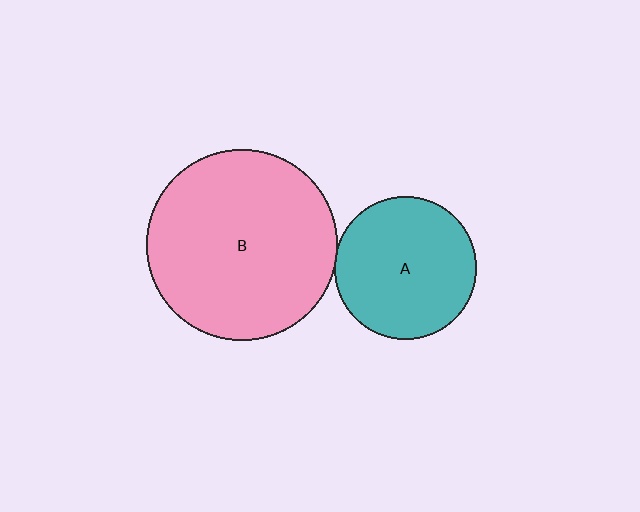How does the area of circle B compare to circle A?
Approximately 1.8 times.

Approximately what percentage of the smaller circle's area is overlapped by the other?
Approximately 5%.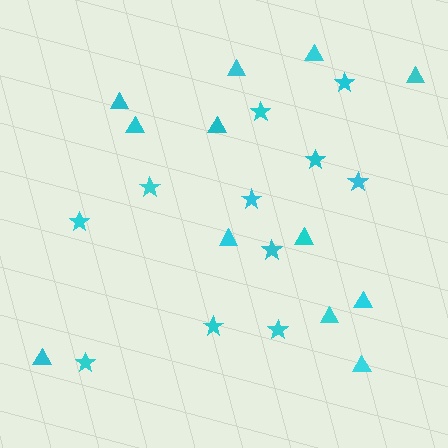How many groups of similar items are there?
There are 2 groups: one group of stars (11) and one group of triangles (12).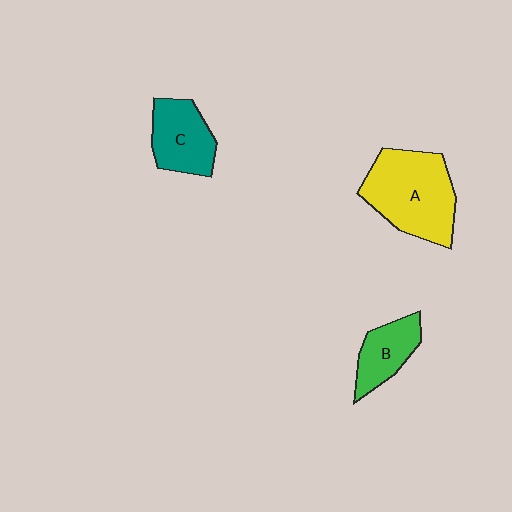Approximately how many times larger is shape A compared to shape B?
Approximately 2.0 times.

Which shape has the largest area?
Shape A (yellow).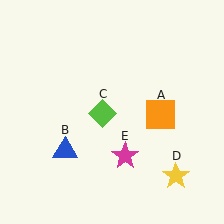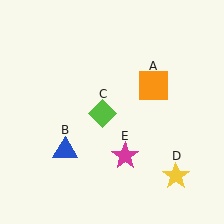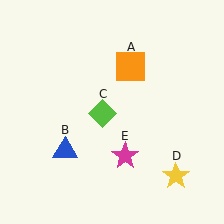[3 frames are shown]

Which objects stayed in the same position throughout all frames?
Blue triangle (object B) and lime diamond (object C) and yellow star (object D) and magenta star (object E) remained stationary.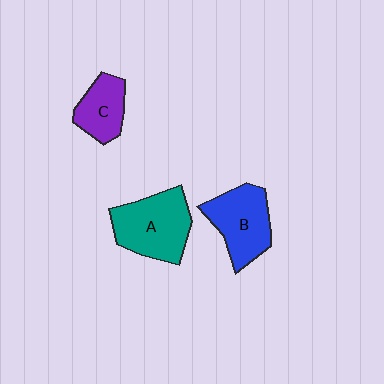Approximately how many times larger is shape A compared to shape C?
Approximately 1.7 times.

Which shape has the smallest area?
Shape C (purple).